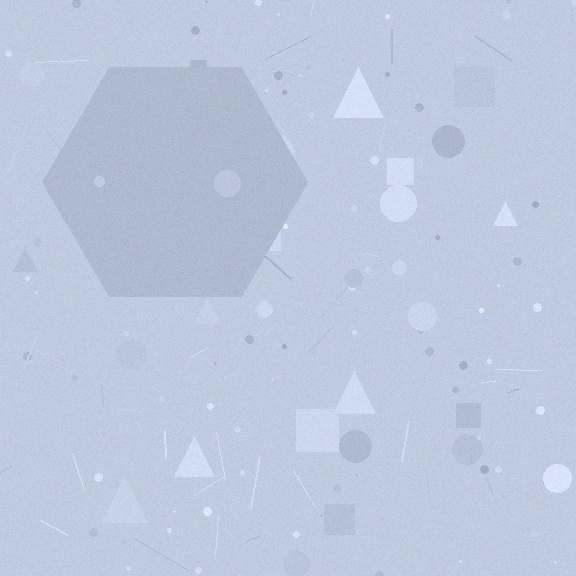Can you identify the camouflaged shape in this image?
The camouflaged shape is a hexagon.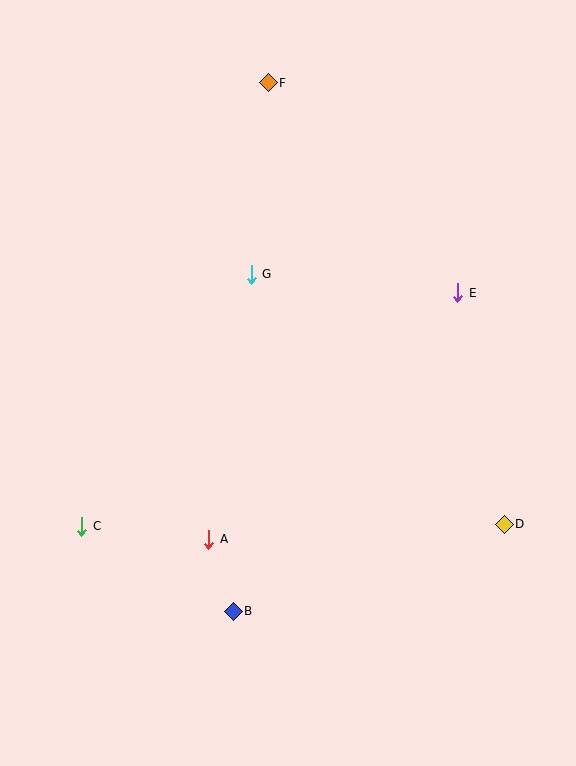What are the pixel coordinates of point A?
Point A is at (209, 539).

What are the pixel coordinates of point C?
Point C is at (82, 526).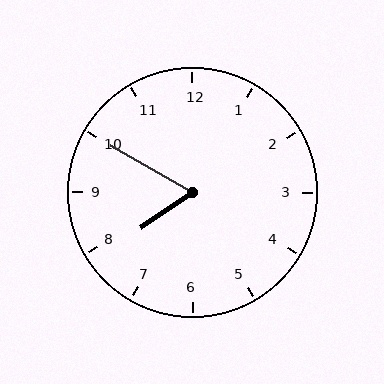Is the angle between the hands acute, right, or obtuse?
It is acute.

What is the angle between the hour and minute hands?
Approximately 65 degrees.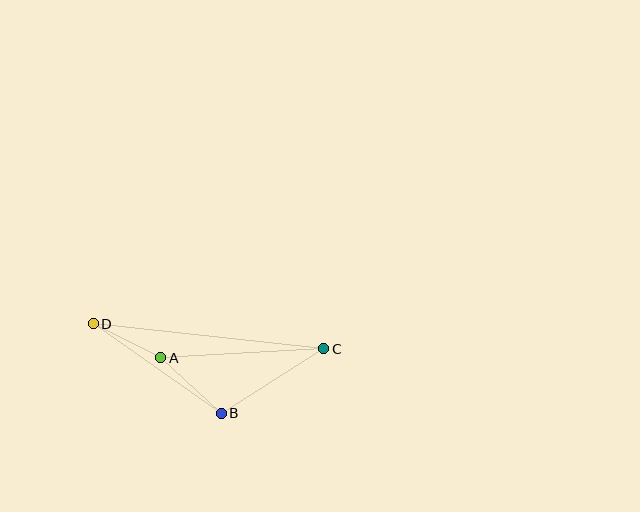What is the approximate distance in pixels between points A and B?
The distance between A and B is approximately 82 pixels.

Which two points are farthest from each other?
Points C and D are farthest from each other.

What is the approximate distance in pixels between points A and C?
The distance between A and C is approximately 163 pixels.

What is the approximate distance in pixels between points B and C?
The distance between B and C is approximately 121 pixels.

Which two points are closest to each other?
Points A and D are closest to each other.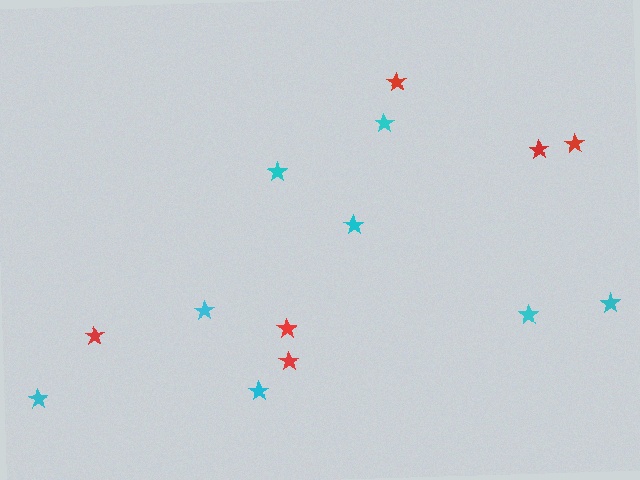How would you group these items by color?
There are 2 groups: one group of cyan stars (8) and one group of red stars (6).